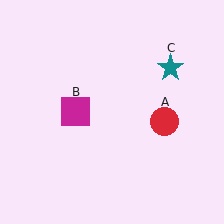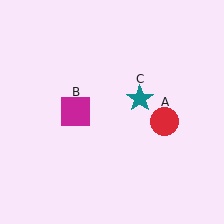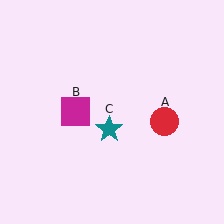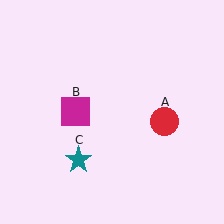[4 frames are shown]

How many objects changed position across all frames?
1 object changed position: teal star (object C).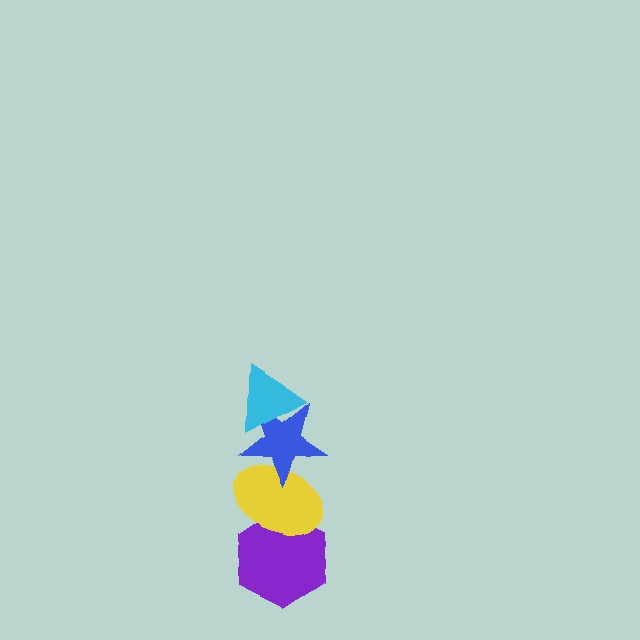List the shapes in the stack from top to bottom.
From top to bottom: the cyan triangle, the blue star, the yellow ellipse, the purple hexagon.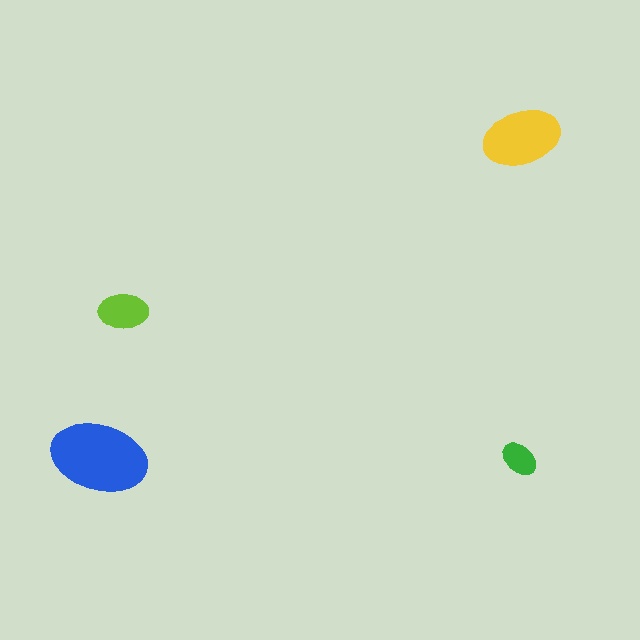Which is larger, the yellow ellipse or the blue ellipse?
The blue one.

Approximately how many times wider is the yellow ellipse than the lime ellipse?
About 1.5 times wider.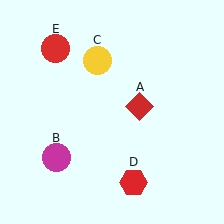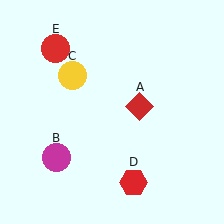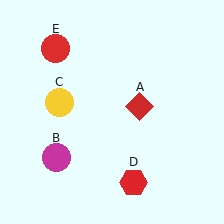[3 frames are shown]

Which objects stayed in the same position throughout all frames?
Red diamond (object A) and magenta circle (object B) and red hexagon (object D) and red circle (object E) remained stationary.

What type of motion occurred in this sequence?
The yellow circle (object C) rotated counterclockwise around the center of the scene.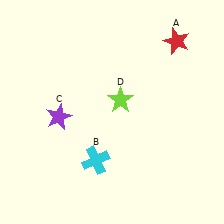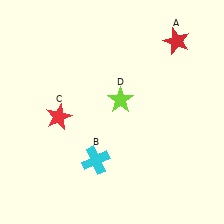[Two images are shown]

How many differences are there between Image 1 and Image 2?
There is 1 difference between the two images.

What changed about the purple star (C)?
In Image 1, C is purple. In Image 2, it changed to red.